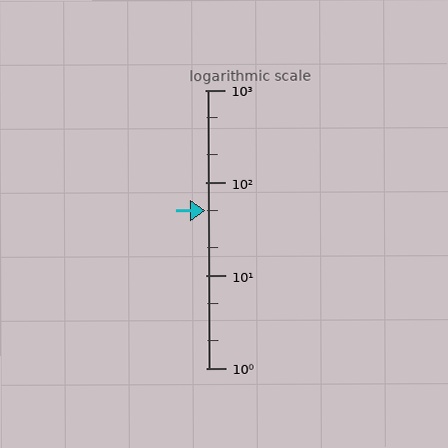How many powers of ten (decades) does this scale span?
The scale spans 3 decades, from 1 to 1000.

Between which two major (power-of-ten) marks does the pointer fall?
The pointer is between 10 and 100.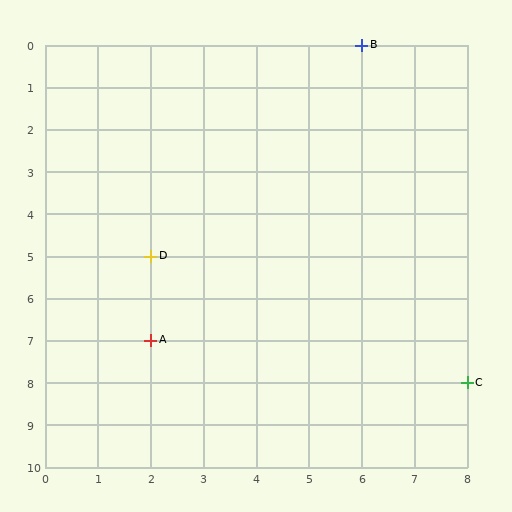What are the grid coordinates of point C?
Point C is at grid coordinates (8, 8).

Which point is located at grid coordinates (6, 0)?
Point B is at (6, 0).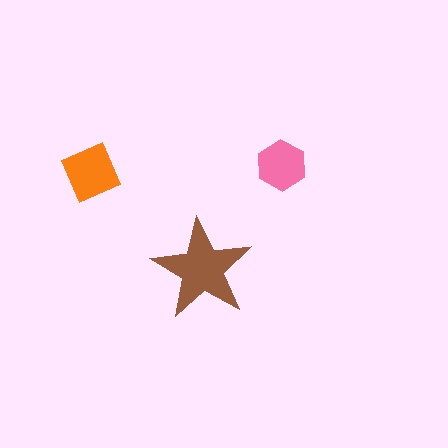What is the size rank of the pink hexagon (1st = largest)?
3rd.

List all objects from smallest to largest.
The pink hexagon, the orange diamond, the brown star.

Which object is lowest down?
The brown star is bottommost.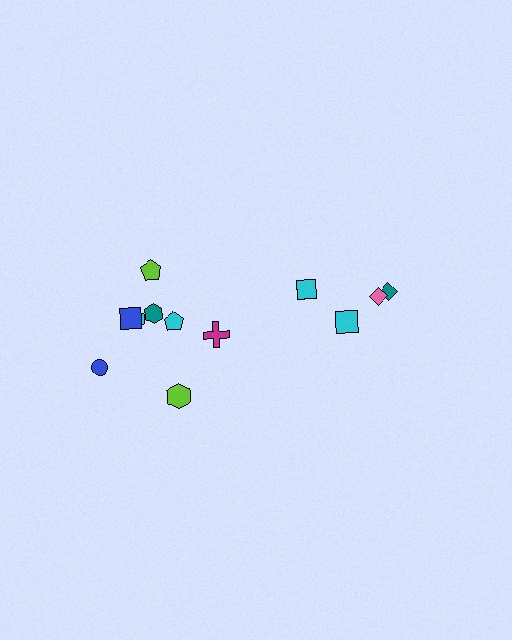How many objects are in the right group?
There are 4 objects.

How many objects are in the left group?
There are 8 objects.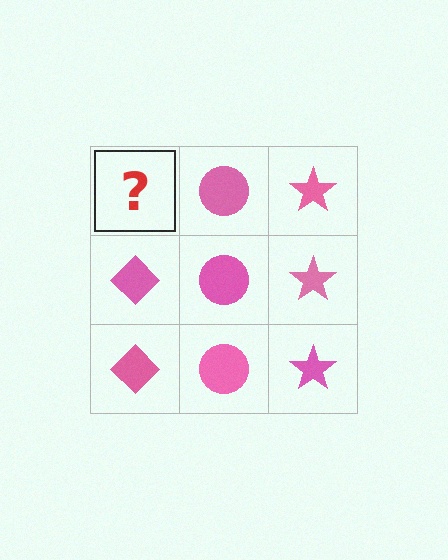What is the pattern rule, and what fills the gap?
The rule is that each column has a consistent shape. The gap should be filled with a pink diamond.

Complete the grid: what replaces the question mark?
The question mark should be replaced with a pink diamond.